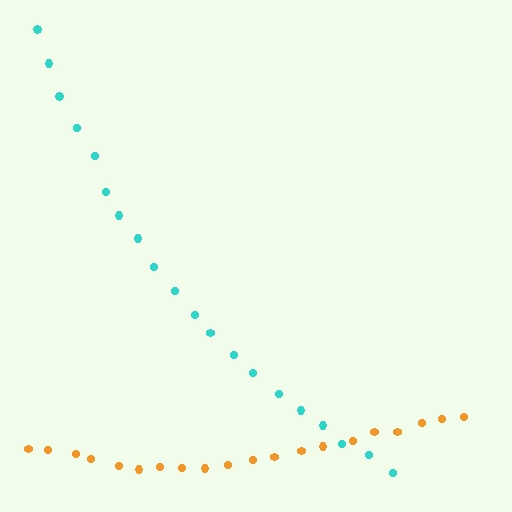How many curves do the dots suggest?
There are 2 distinct paths.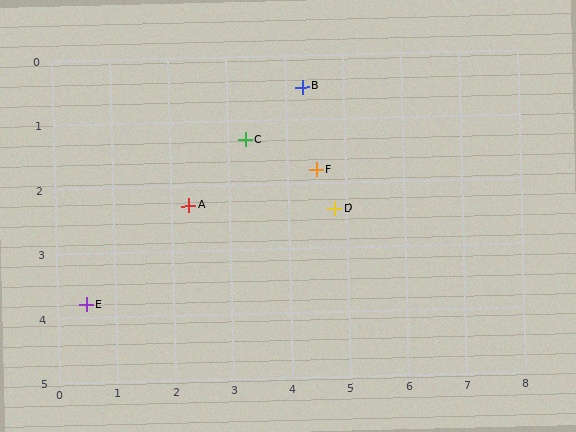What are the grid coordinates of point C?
Point C is at approximately (3.3, 1.3).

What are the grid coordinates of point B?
Point B is at approximately (4.3, 0.5).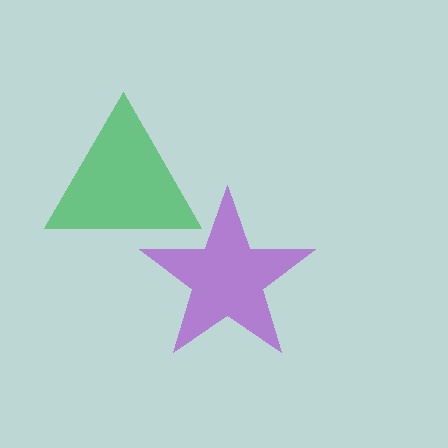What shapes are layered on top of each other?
The layered shapes are: a green triangle, a purple star.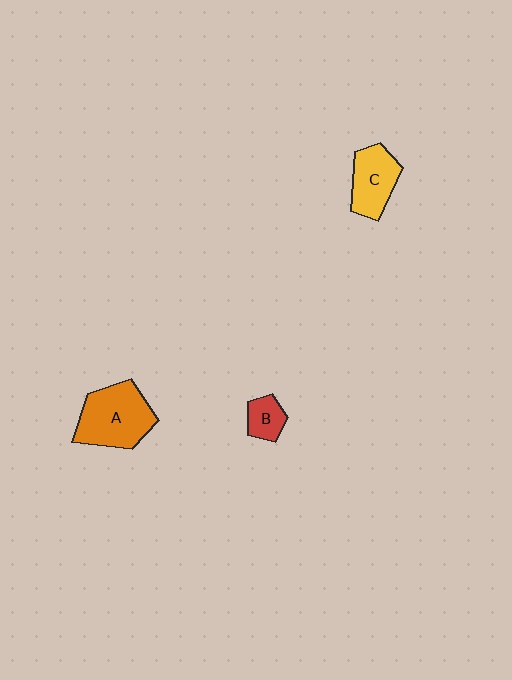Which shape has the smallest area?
Shape B (red).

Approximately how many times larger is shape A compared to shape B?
Approximately 2.8 times.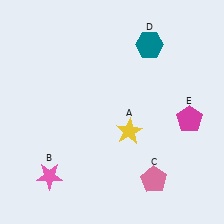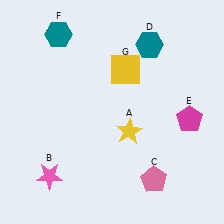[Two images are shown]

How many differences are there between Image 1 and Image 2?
There are 2 differences between the two images.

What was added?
A teal hexagon (F), a yellow square (G) were added in Image 2.